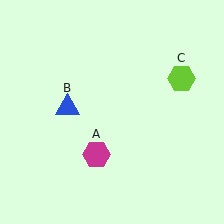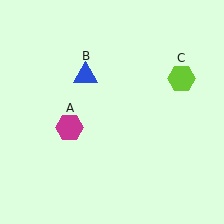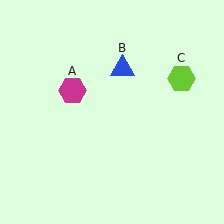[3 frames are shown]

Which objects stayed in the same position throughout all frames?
Lime hexagon (object C) remained stationary.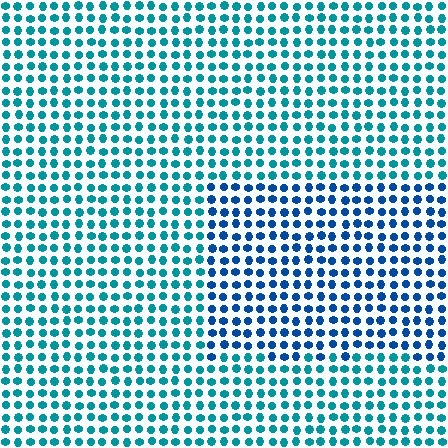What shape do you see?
I see a rectangle.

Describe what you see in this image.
The image is filled with small teal elements in a uniform arrangement. A rectangle-shaped region is visible where the elements are tinted to a slightly different hue, forming a subtle color boundary.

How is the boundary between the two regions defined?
The boundary is defined purely by a slight shift in hue (about 31 degrees). Spacing, size, and orientation are identical on both sides.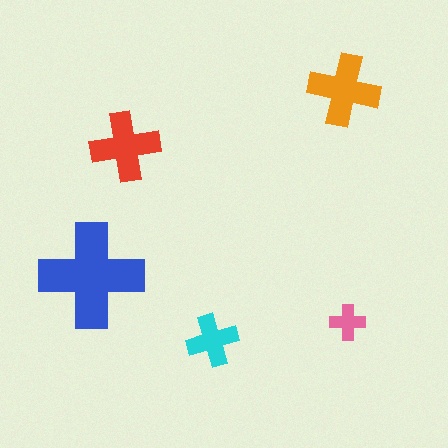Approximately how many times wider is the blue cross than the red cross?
About 1.5 times wider.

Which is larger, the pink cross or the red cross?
The red one.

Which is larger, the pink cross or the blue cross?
The blue one.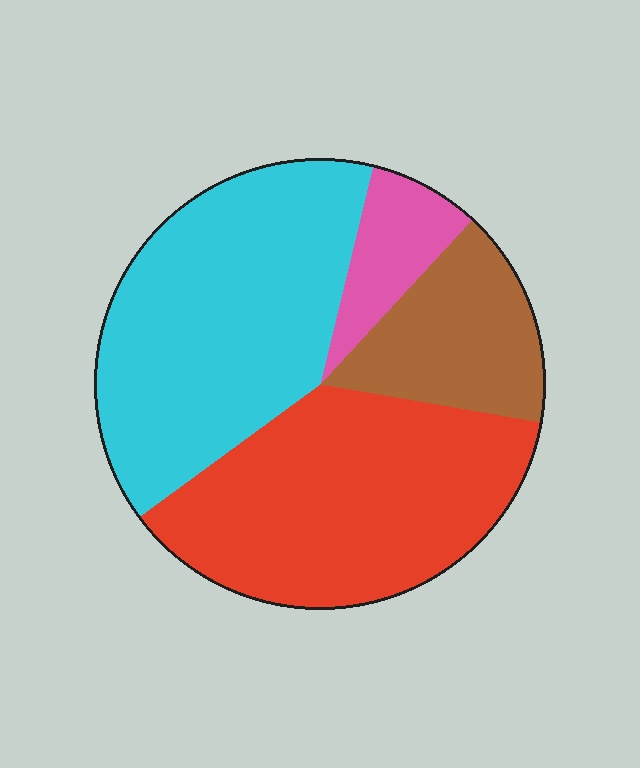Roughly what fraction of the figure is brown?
Brown covers around 15% of the figure.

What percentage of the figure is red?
Red takes up about three eighths (3/8) of the figure.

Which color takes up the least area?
Pink, at roughly 10%.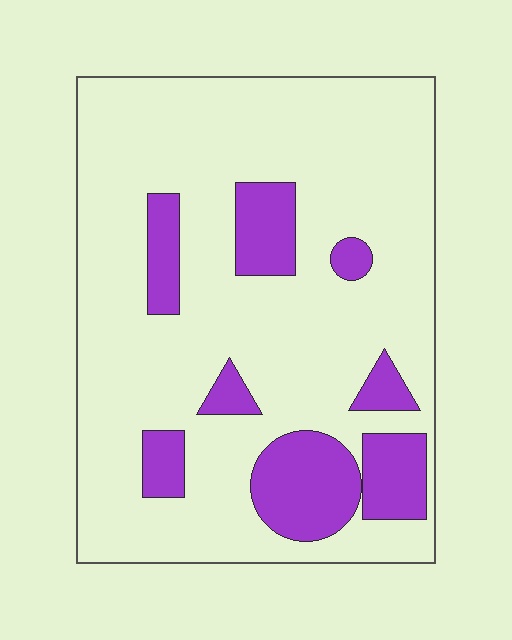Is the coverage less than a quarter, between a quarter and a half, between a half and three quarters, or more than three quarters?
Less than a quarter.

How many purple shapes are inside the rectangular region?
8.